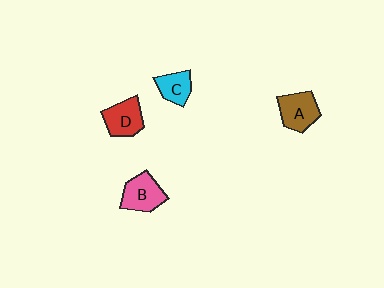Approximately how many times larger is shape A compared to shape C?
Approximately 1.4 times.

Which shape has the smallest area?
Shape C (cyan).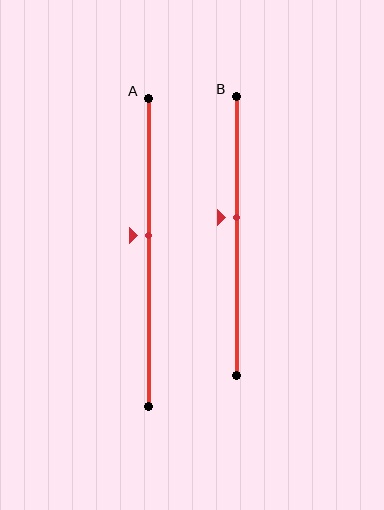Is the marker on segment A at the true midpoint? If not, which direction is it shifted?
No, the marker on segment A is shifted upward by about 6% of the segment length.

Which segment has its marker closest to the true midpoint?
Segment A has its marker closest to the true midpoint.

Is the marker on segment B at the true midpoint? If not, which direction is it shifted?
No, the marker on segment B is shifted upward by about 7% of the segment length.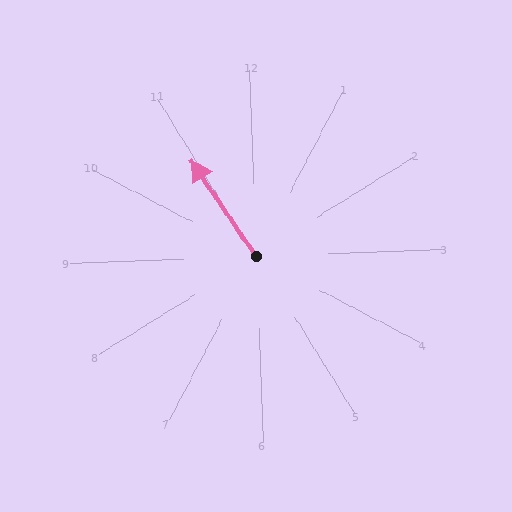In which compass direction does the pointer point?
Northwest.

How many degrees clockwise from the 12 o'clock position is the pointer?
Approximately 328 degrees.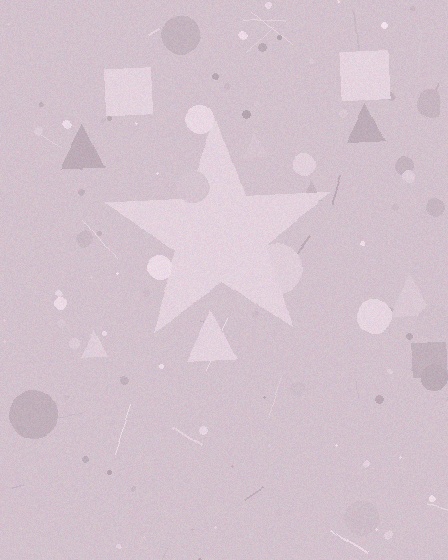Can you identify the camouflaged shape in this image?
The camouflaged shape is a star.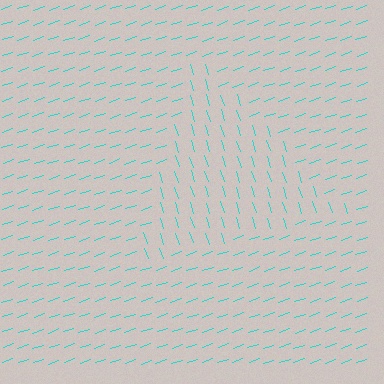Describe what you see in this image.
The image is filled with small cyan line segments. A triangle region in the image has lines oriented differently from the surrounding lines, creating a visible texture boundary.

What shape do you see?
I see a triangle.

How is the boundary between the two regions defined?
The boundary is defined purely by a change in line orientation (approximately 89 degrees difference). All lines are the same color and thickness.